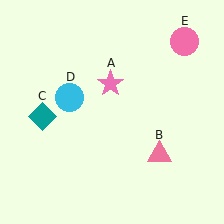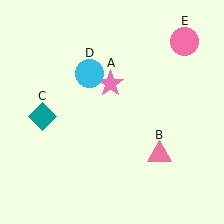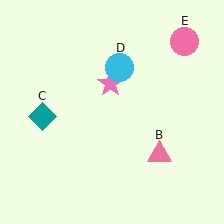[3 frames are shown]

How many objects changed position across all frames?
1 object changed position: cyan circle (object D).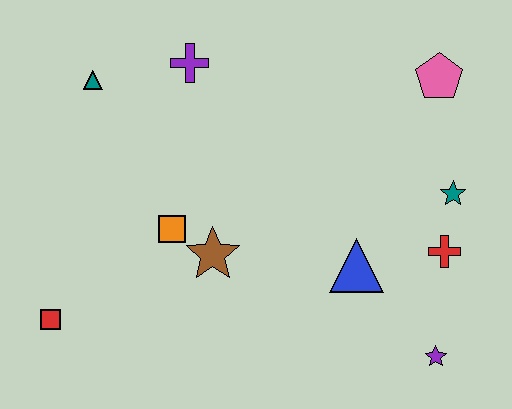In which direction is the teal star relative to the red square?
The teal star is to the right of the red square.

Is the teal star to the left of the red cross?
No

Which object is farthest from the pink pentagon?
The red square is farthest from the pink pentagon.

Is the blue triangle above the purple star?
Yes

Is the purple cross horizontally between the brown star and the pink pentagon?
No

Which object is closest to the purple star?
The red cross is closest to the purple star.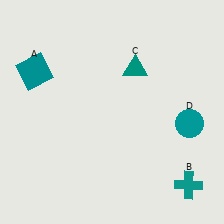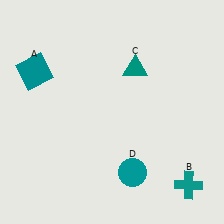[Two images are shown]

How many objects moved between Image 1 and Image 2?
1 object moved between the two images.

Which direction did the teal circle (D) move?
The teal circle (D) moved left.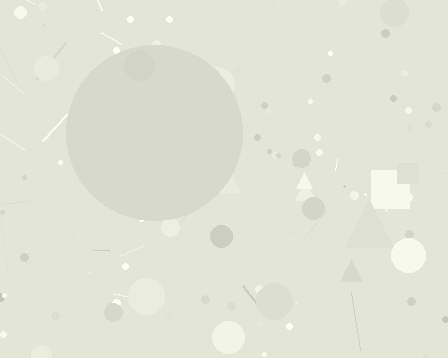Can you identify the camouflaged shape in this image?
The camouflaged shape is a circle.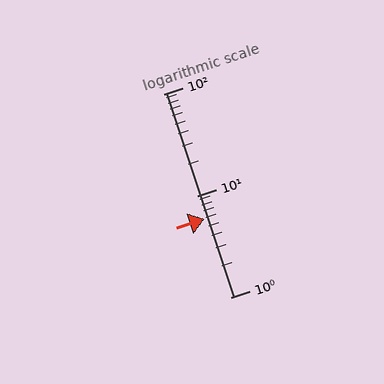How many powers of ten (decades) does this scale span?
The scale spans 2 decades, from 1 to 100.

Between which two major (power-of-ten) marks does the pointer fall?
The pointer is between 1 and 10.